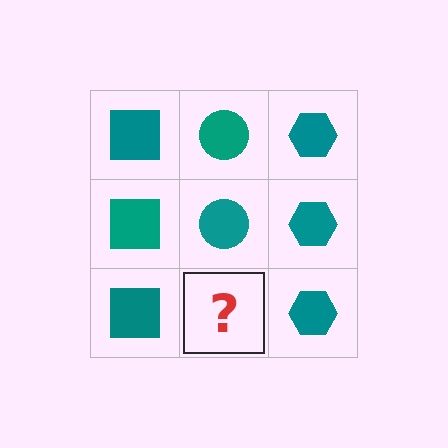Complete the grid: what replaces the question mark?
The question mark should be replaced with a teal circle.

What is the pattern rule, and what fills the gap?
The rule is that each column has a consistent shape. The gap should be filled with a teal circle.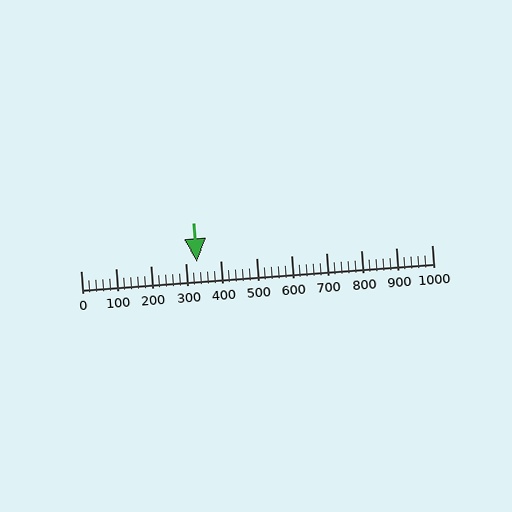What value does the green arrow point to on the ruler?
The green arrow points to approximately 330.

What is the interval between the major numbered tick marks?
The major tick marks are spaced 100 units apart.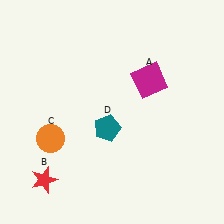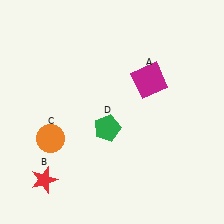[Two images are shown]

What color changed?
The pentagon (D) changed from teal in Image 1 to green in Image 2.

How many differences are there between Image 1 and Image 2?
There is 1 difference between the two images.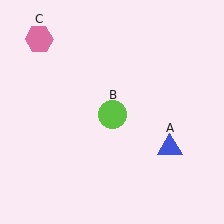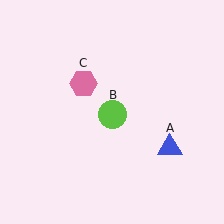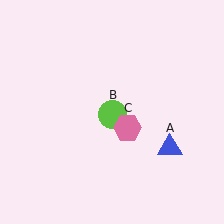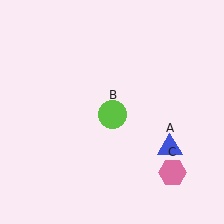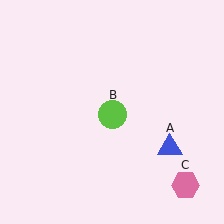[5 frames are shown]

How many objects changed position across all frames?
1 object changed position: pink hexagon (object C).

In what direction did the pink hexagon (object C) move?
The pink hexagon (object C) moved down and to the right.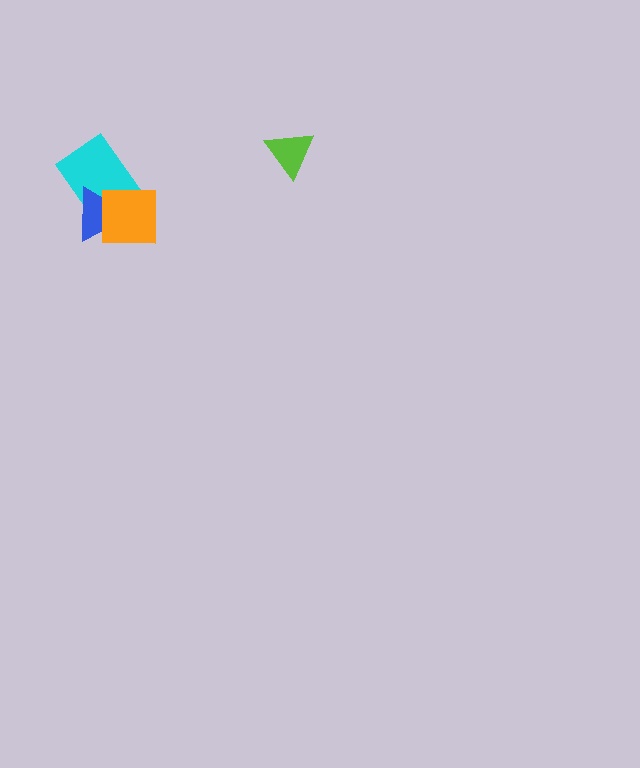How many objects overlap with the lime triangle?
0 objects overlap with the lime triangle.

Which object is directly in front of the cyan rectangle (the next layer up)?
The blue triangle is directly in front of the cyan rectangle.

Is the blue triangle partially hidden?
Yes, it is partially covered by another shape.